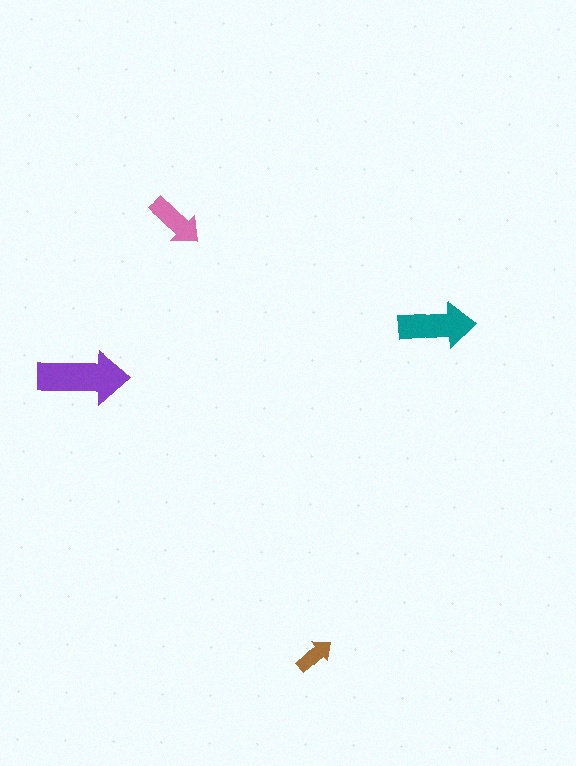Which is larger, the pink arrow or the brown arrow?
The pink one.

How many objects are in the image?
There are 4 objects in the image.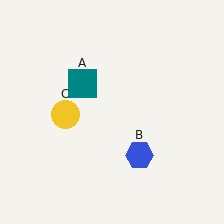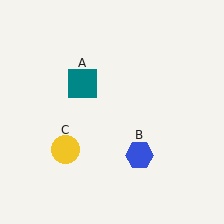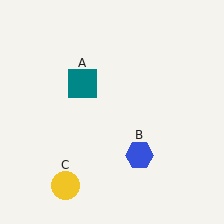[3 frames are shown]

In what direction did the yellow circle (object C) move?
The yellow circle (object C) moved down.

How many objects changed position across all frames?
1 object changed position: yellow circle (object C).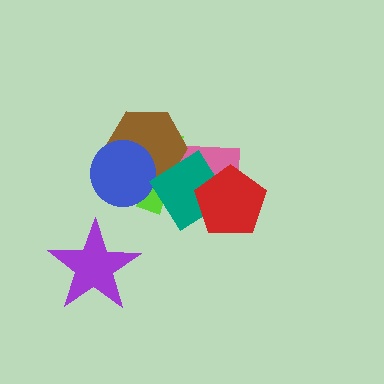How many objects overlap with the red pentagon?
2 objects overlap with the red pentagon.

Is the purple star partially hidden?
No, no other shape covers it.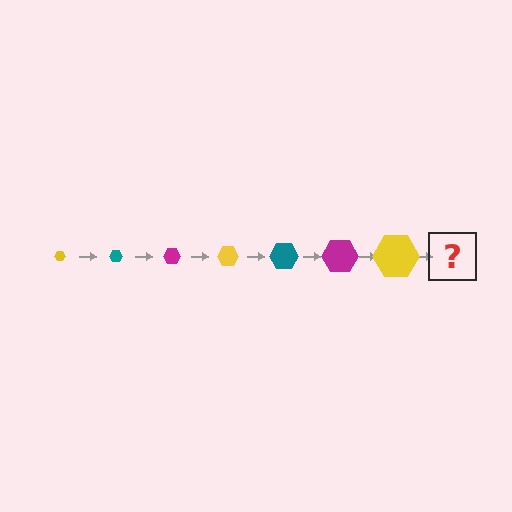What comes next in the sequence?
The next element should be a teal hexagon, larger than the previous one.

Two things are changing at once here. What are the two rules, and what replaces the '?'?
The two rules are that the hexagon grows larger each step and the color cycles through yellow, teal, and magenta. The '?' should be a teal hexagon, larger than the previous one.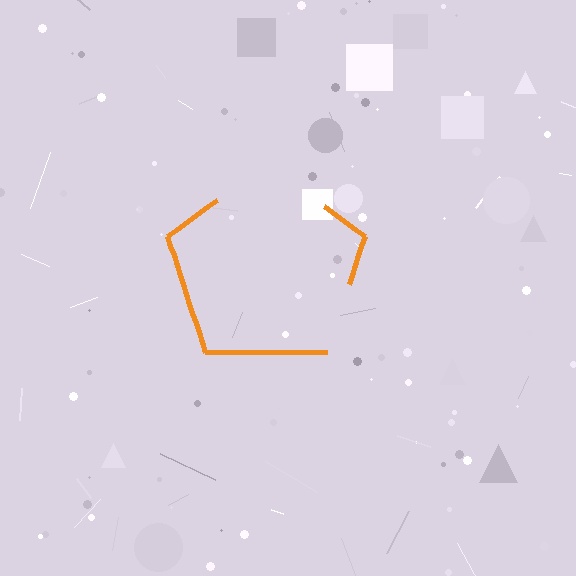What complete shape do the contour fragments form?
The contour fragments form a pentagon.